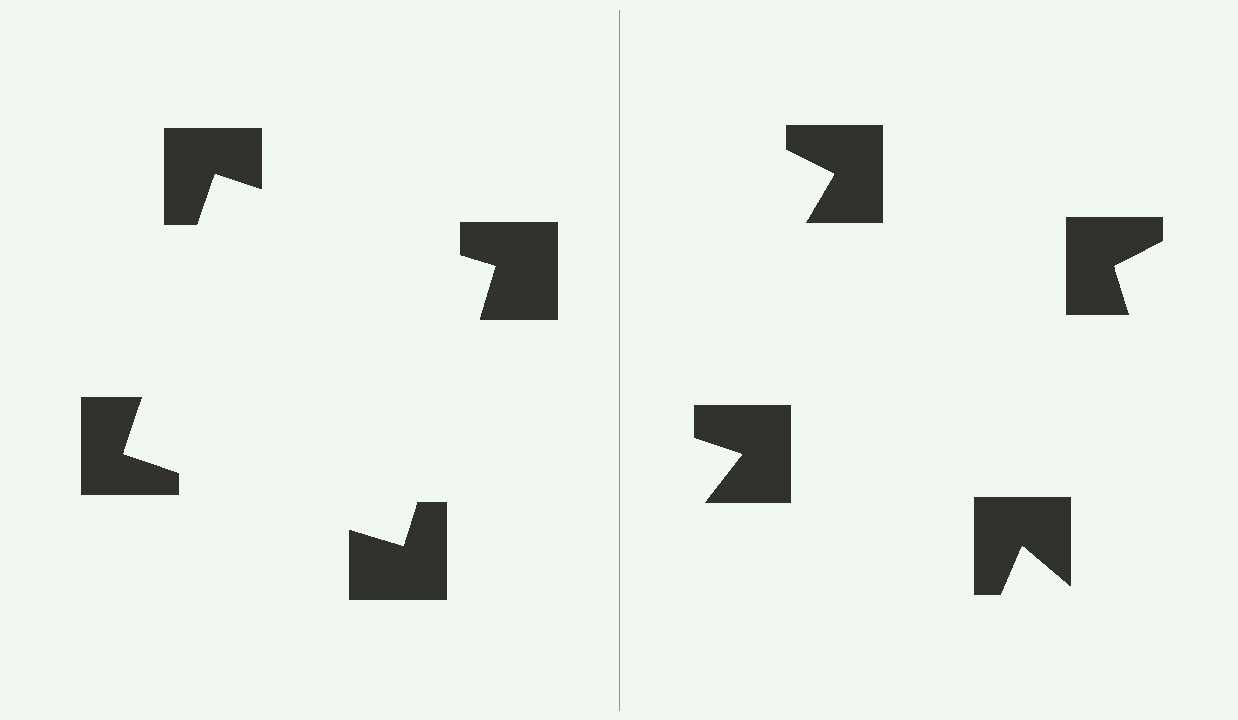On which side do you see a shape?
An illusory square appears on the left side. On the right side the wedge cuts are rotated, so no coherent shape forms.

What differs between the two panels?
The notched squares are positioned identically on both sides; only the wedge orientations differ. On the left they align to a square; on the right they are misaligned.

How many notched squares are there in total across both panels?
8 — 4 on each side.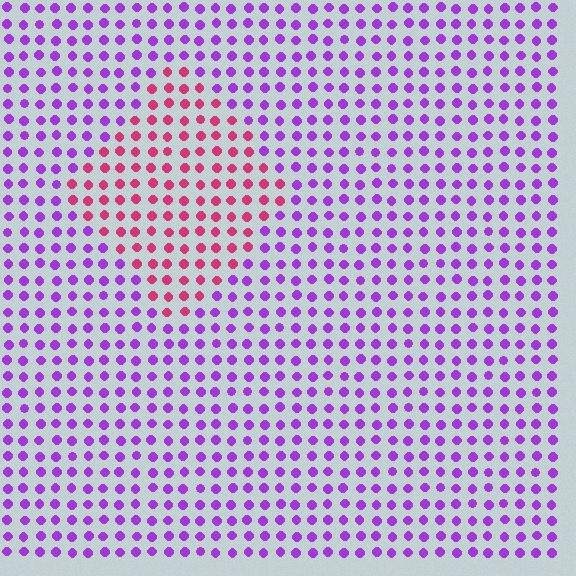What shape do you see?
I see a diamond.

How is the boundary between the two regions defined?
The boundary is defined purely by a slight shift in hue (about 52 degrees). Spacing, size, and orientation are identical on both sides.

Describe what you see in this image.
The image is filled with small purple elements in a uniform arrangement. A diamond-shaped region is visible where the elements are tinted to a slightly different hue, forming a subtle color boundary.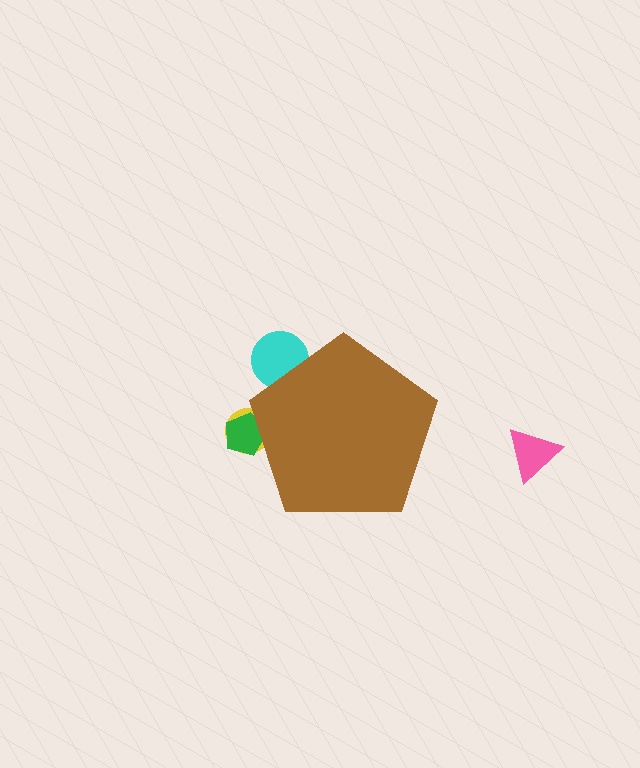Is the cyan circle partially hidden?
Yes, the cyan circle is partially hidden behind the brown pentagon.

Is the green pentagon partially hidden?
Yes, the green pentagon is partially hidden behind the brown pentagon.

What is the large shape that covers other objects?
A brown pentagon.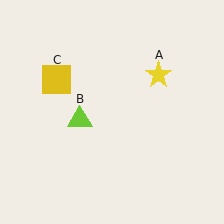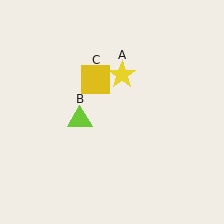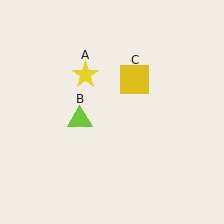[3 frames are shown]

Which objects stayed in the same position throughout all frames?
Lime triangle (object B) remained stationary.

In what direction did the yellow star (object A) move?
The yellow star (object A) moved left.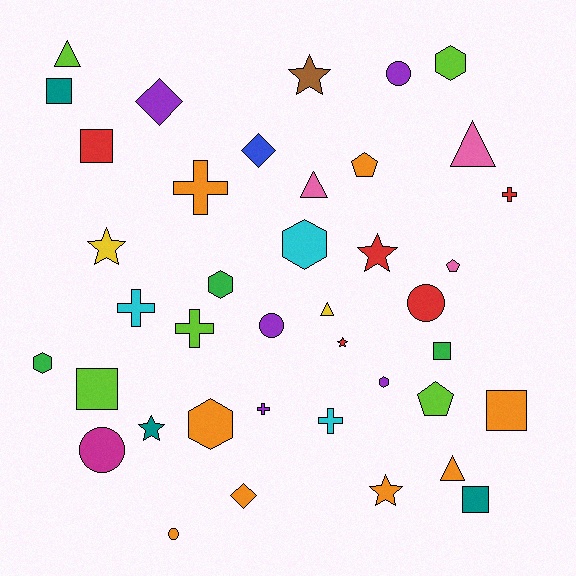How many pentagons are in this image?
There are 3 pentagons.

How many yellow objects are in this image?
There are 2 yellow objects.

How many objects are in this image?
There are 40 objects.